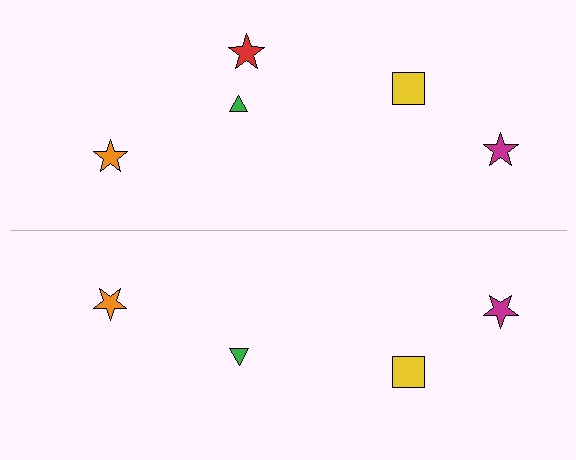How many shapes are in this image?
There are 9 shapes in this image.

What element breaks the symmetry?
A red star is missing from the bottom side.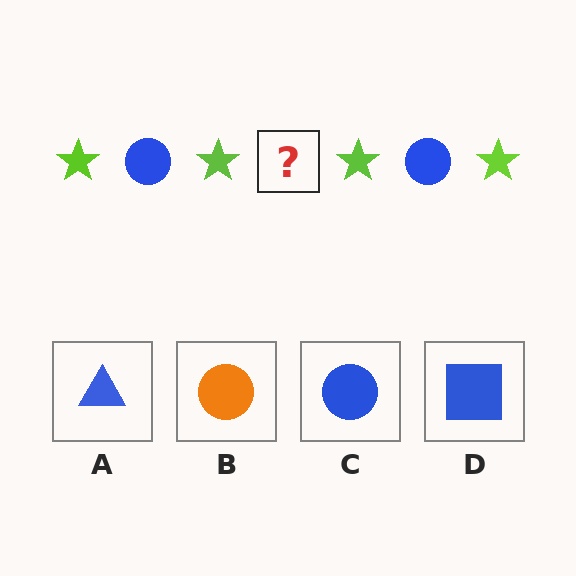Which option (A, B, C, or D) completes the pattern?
C.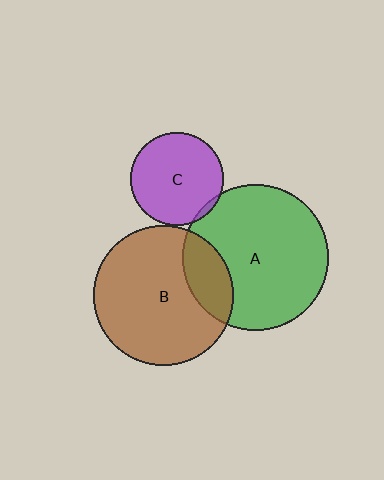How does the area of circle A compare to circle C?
Approximately 2.5 times.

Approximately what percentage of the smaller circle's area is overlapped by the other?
Approximately 5%.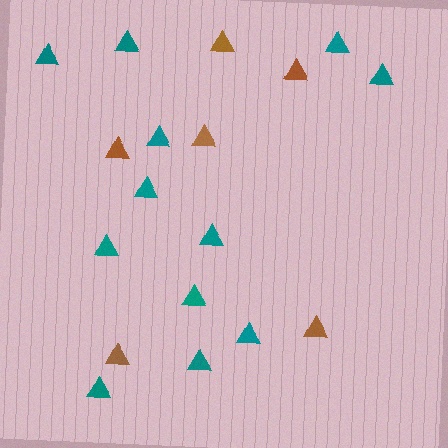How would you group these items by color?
There are 2 groups: one group of brown triangles (6) and one group of teal triangles (12).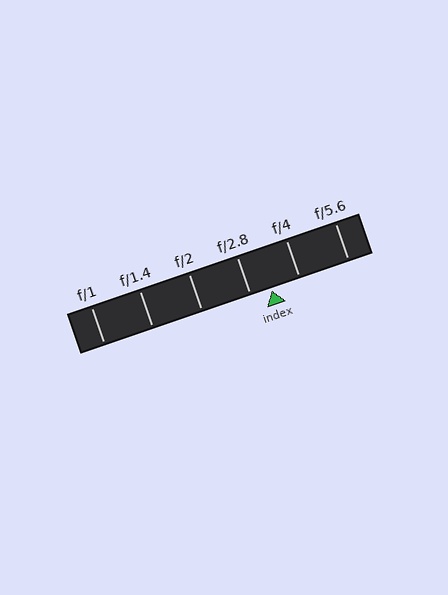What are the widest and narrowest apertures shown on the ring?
The widest aperture shown is f/1 and the narrowest is f/5.6.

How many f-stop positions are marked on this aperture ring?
There are 6 f-stop positions marked.